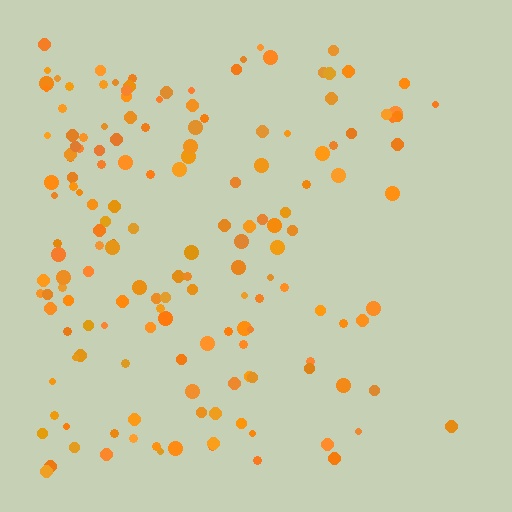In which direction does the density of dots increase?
From right to left, with the left side densest.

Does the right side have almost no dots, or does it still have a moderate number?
Still a moderate number, just noticeably fewer than the left.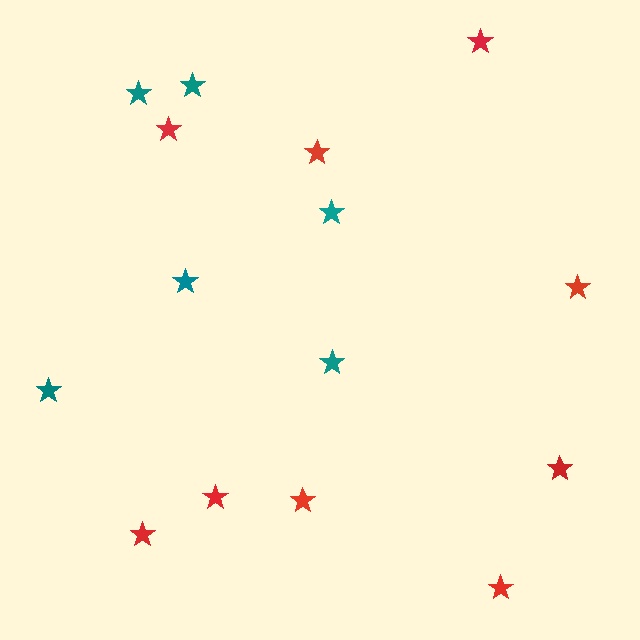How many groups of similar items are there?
There are 2 groups: one group of red stars (9) and one group of teal stars (6).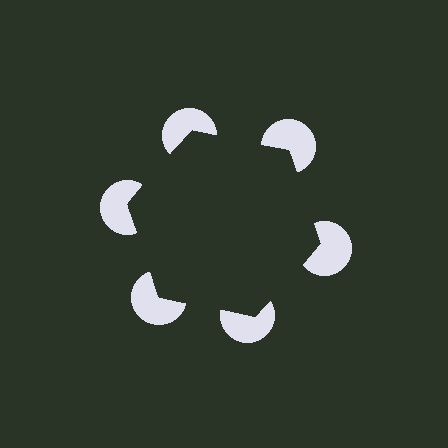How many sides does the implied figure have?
6 sides.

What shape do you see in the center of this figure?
An illusory hexagon — its edges are inferred from the aligned wedge cuts in the pac-man discs, not physically drawn.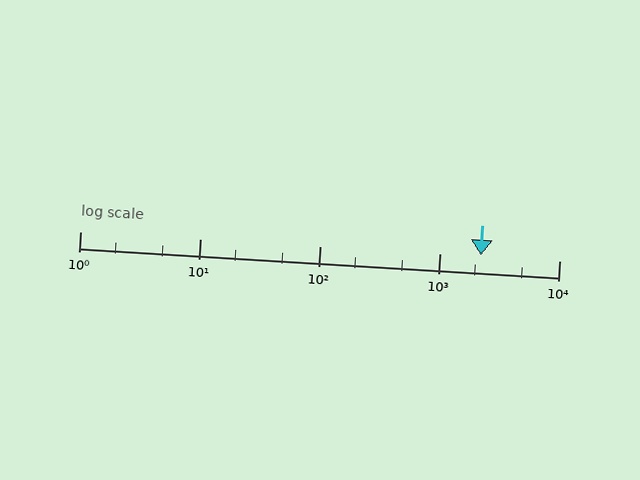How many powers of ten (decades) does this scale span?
The scale spans 4 decades, from 1 to 10000.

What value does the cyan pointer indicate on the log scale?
The pointer indicates approximately 2200.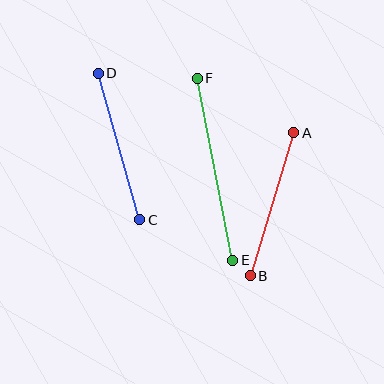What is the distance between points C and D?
The distance is approximately 152 pixels.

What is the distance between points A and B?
The distance is approximately 149 pixels.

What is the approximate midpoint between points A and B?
The midpoint is at approximately (272, 204) pixels.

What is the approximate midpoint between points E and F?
The midpoint is at approximately (215, 169) pixels.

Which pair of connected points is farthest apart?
Points E and F are farthest apart.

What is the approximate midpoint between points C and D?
The midpoint is at approximately (119, 146) pixels.